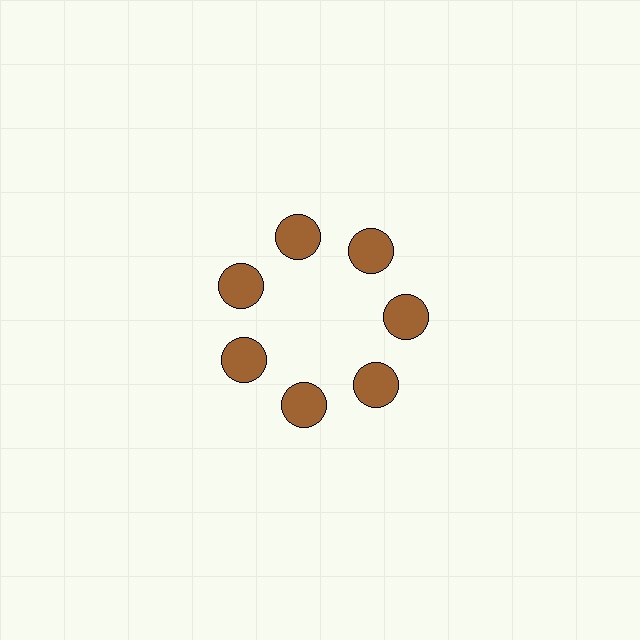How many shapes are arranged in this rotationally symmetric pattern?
There are 7 shapes, arranged in 7 groups of 1.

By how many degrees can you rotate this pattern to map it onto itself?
The pattern maps onto itself every 51 degrees of rotation.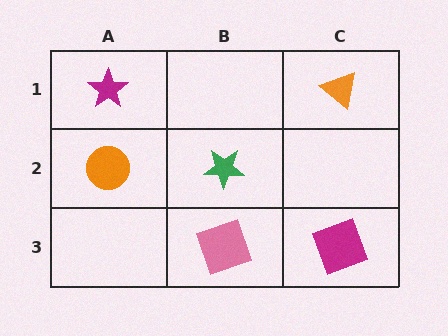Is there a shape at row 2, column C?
No, that cell is empty.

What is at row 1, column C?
An orange triangle.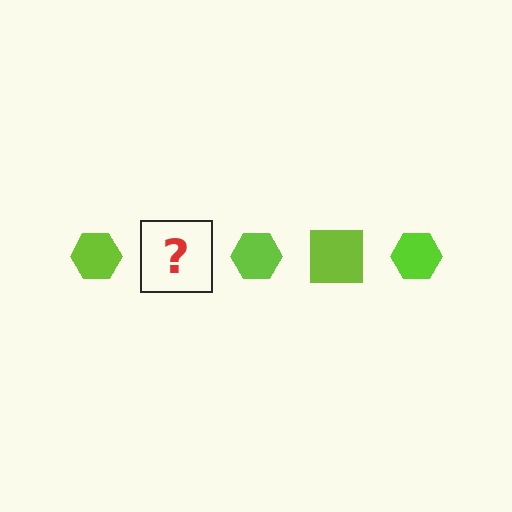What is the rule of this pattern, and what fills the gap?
The rule is that the pattern cycles through hexagon, square shapes in lime. The gap should be filled with a lime square.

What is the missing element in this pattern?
The missing element is a lime square.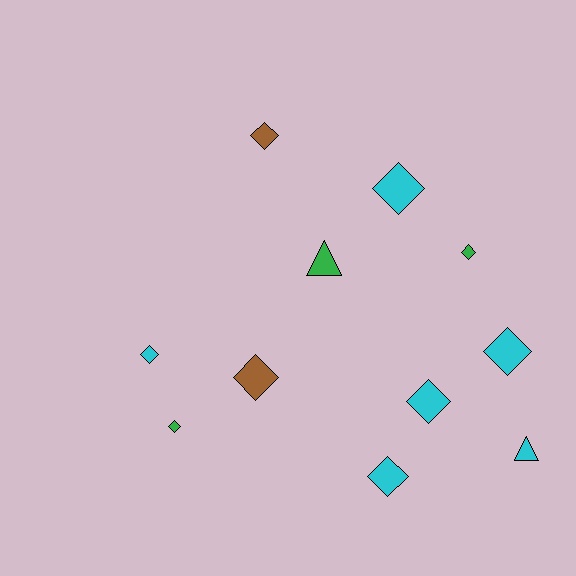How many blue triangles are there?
There are no blue triangles.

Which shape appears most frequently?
Diamond, with 9 objects.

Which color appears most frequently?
Cyan, with 6 objects.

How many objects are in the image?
There are 11 objects.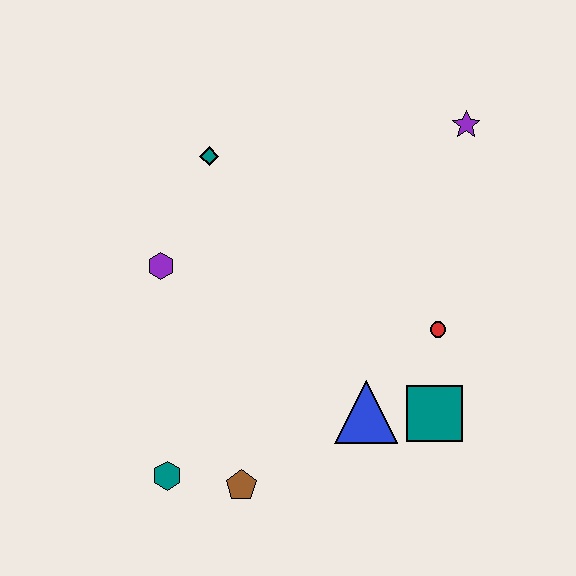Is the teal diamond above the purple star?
No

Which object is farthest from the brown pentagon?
The purple star is farthest from the brown pentagon.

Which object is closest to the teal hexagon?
The brown pentagon is closest to the teal hexagon.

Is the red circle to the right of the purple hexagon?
Yes